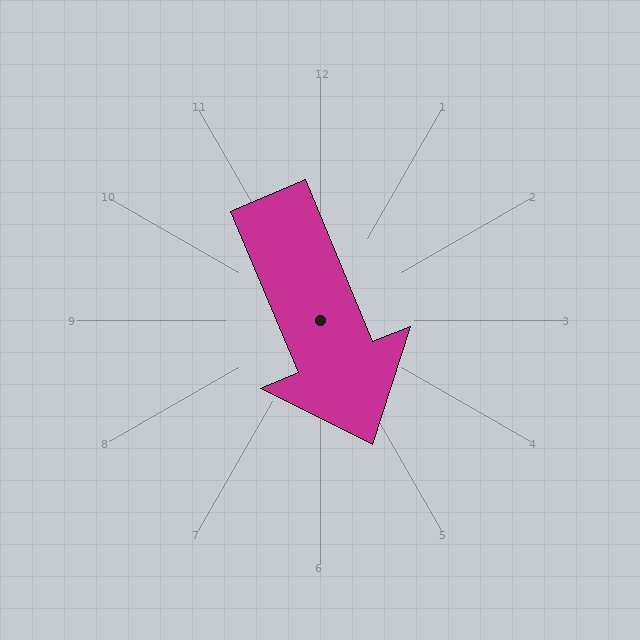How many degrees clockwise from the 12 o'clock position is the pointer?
Approximately 157 degrees.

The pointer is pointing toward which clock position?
Roughly 5 o'clock.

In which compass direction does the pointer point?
Southeast.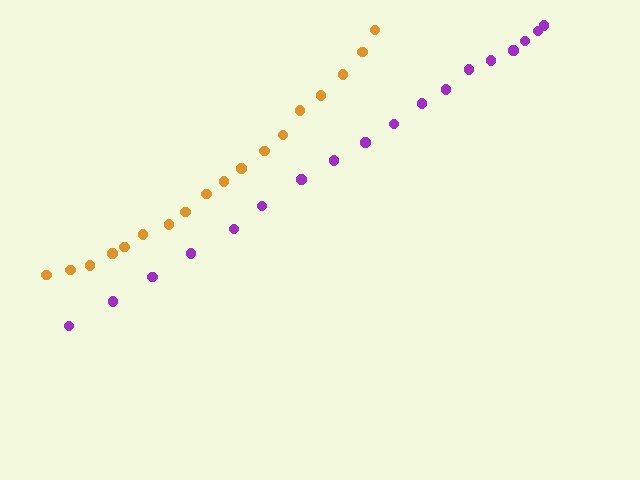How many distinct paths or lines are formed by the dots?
There are 2 distinct paths.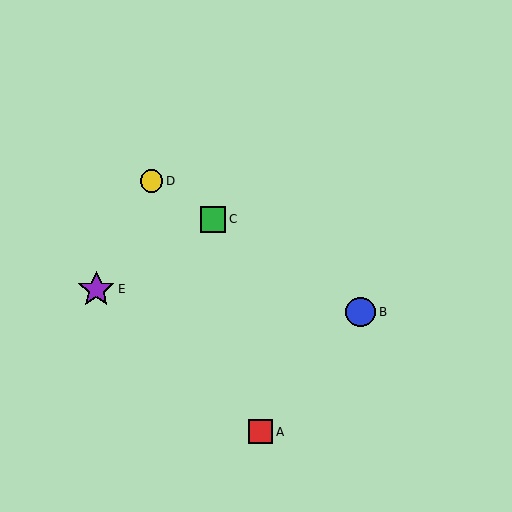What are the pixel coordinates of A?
Object A is at (261, 432).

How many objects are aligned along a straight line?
3 objects (B, C, D) are aligned along a straight line.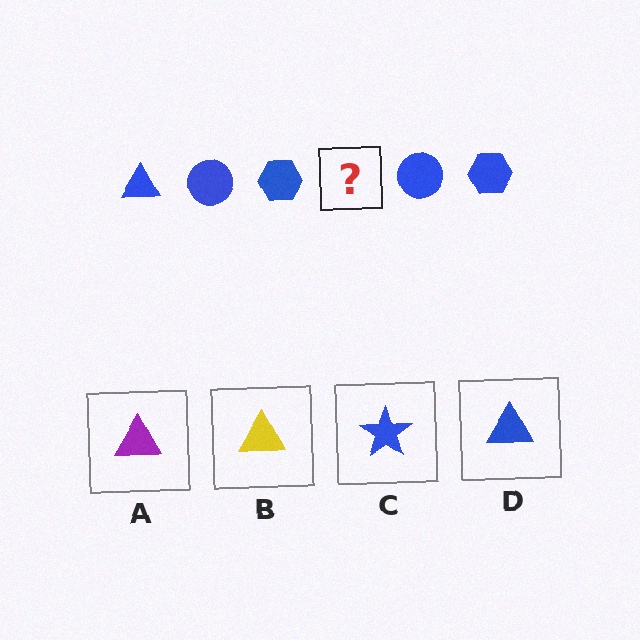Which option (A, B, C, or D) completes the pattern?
D.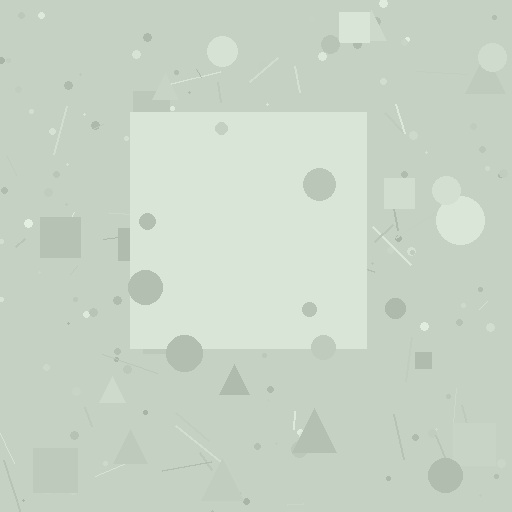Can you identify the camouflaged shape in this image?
The camouflaged shape is a square.